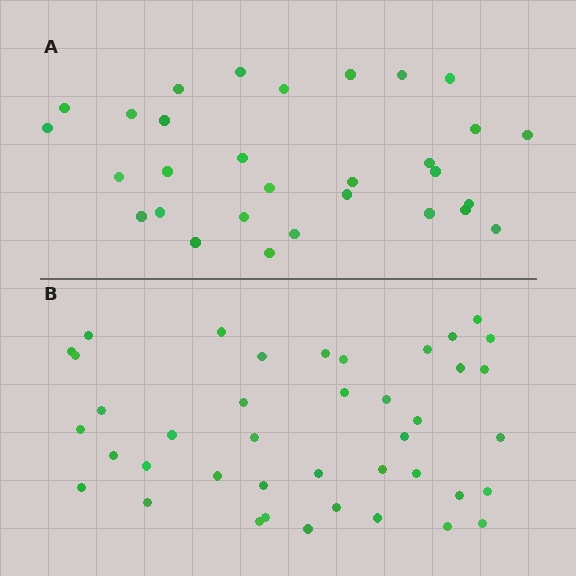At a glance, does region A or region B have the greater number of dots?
Region B (the bottom region) has more dots.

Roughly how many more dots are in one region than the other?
Region B has roughly 12 or so more dots than region A.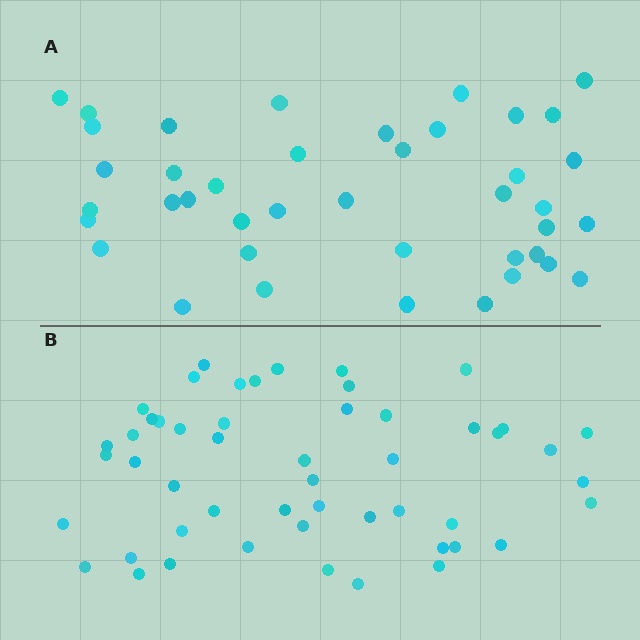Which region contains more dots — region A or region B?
Region B (the bottom region) has more dots.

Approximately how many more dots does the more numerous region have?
Region B has roughly 10 or so more dots than region A.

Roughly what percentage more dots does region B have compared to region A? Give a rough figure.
About 25% more.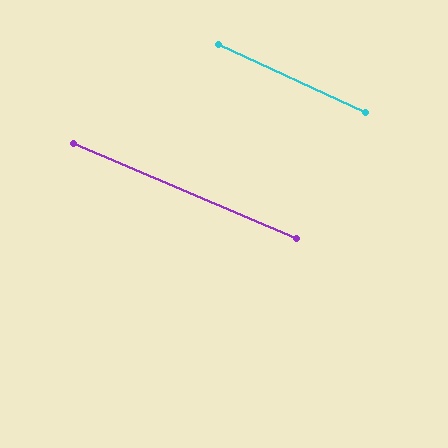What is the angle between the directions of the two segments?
Approximately 2 degrees.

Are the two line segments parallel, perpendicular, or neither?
Parallel — their directions differ by only 1.7°.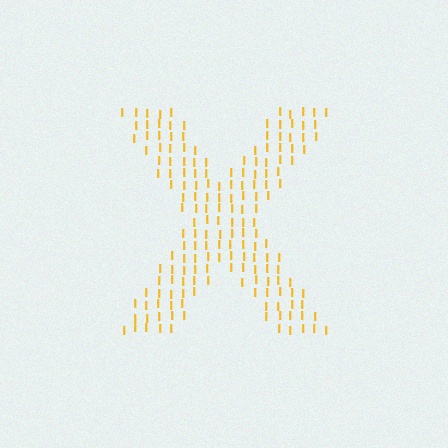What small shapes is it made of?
It is made of small letter I's.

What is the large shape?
The large shape is the letter X.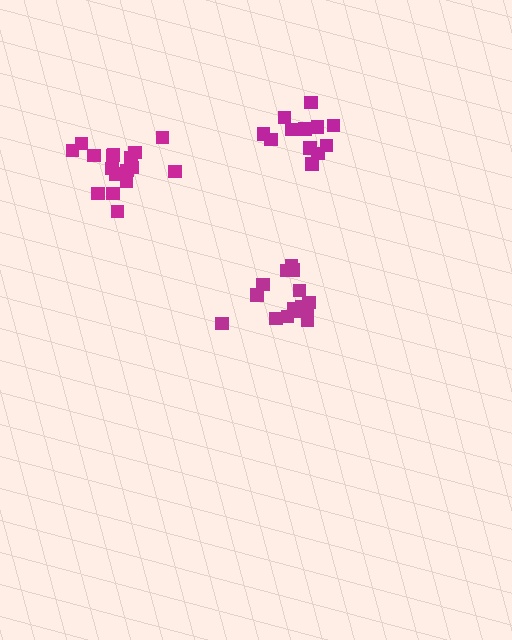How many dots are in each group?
Group 1: 17 dots, Group 2: 15 dots, Group 3: 12 dots (44 total).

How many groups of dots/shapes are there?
There are 3 groups.